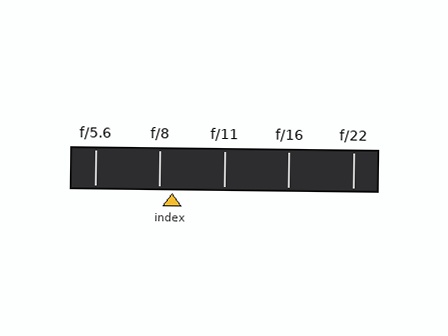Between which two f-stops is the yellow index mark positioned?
The index mark is between f/8 and f/11.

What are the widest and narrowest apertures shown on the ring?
The widest aperture shown is f/5.6 and the narrowest is f/22.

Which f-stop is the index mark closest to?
The index mark is closest to f/8.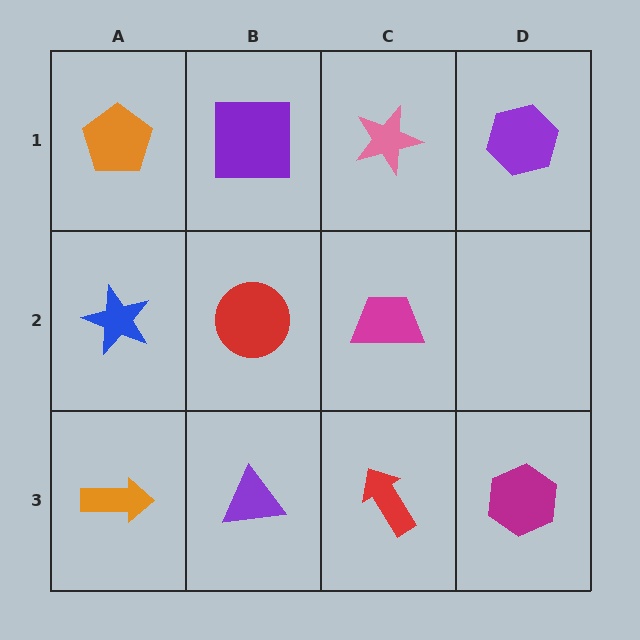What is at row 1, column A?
An orange pentagon.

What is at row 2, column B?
A red circle.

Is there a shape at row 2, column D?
No, that cell is empty.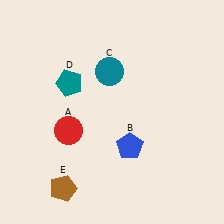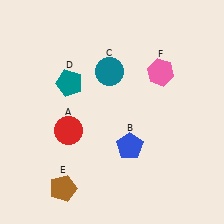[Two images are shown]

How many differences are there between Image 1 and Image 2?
There is 1 difference between the two images.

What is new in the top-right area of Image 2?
A pink hexagon (F) was added in the top-right area of Image 2.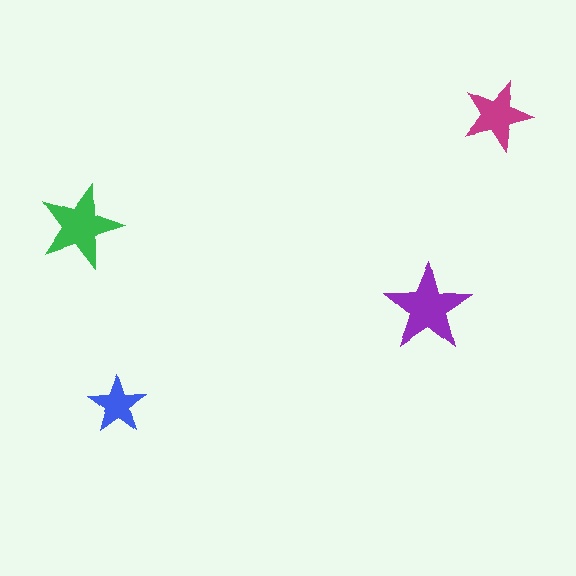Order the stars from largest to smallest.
the purple one, the green one, the magenta one, the blue one.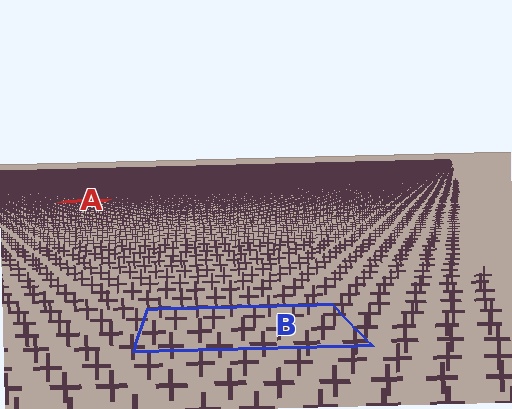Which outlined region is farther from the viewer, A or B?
Region A is farther from the viewer — the texture elements inside it appear smaller and more densely packed.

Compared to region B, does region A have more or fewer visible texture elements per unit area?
Region A has more texture elements per unit area — they are packed more densely because it is farther away.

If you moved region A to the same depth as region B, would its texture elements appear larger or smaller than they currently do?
They would appear larger. At a closer depth, the same texture elements are projected at a bigger on-screen size.